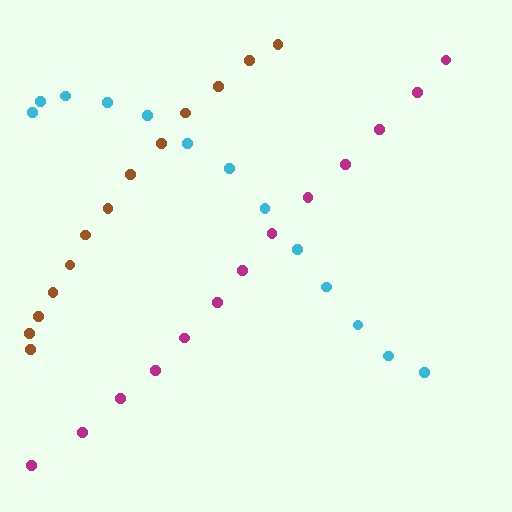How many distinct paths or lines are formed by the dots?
There are 3 distinct paths.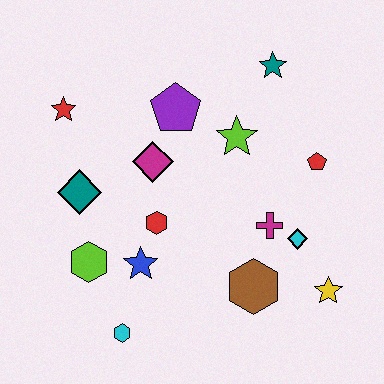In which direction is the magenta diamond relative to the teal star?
The magenta diamond is to the left of the teal star.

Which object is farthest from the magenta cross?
The red star is farthest from the magenta cross.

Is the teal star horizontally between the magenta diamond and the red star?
No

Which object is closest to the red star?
The teal diamond is closest to the red star.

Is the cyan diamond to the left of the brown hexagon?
No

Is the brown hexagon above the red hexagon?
No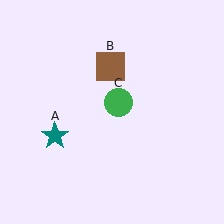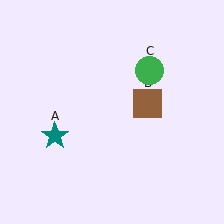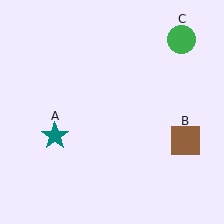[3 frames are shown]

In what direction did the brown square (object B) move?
The brown square (object B) moved down and to the right.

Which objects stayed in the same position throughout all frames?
Teal star (object A) remained stationary.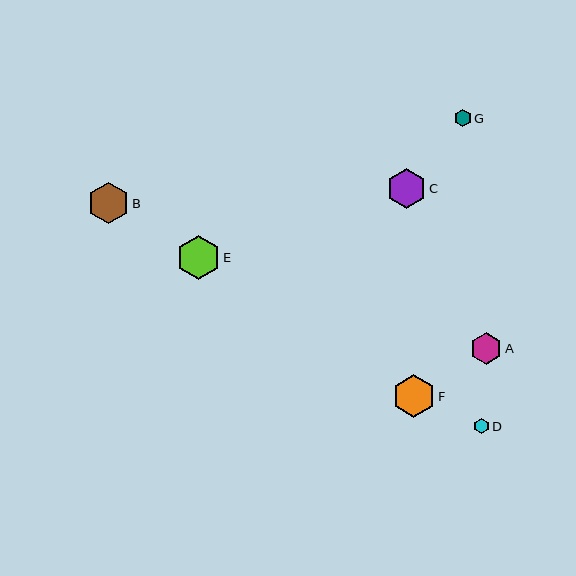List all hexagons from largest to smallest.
From largest to smallest: E, F, B, C, A, G, D.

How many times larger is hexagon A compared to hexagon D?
Hexagon A is approximately 2.1 times the size of hexagon D.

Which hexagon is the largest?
Hexagon E is the largest with a size of approximately 44 pixels.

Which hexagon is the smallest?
Hexagon D is the smallest with a size of approximately 15 pixels.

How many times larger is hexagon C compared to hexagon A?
Hexagon C is approximately 1.2 times the size of hexagon A.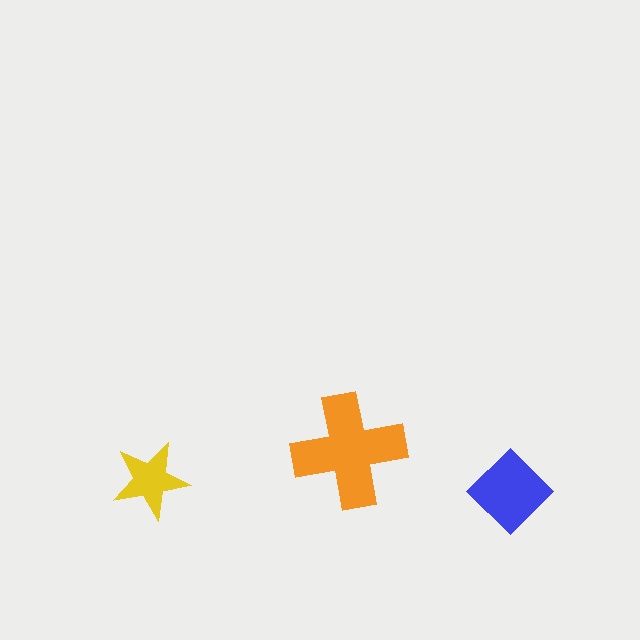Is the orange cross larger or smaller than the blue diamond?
Larger.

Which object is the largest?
The orange cross.